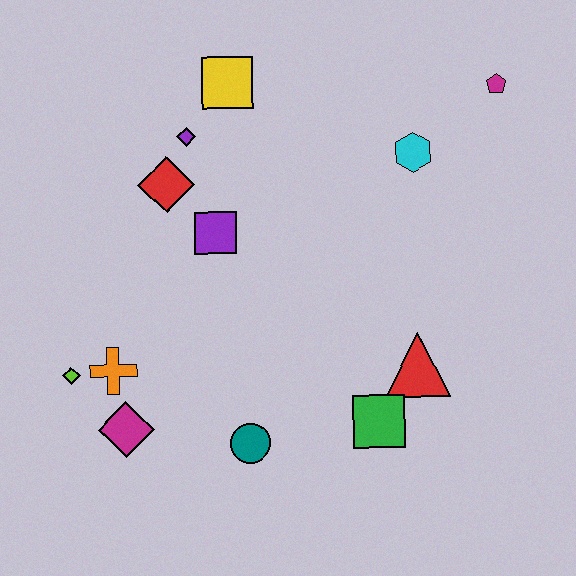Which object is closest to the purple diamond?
The red diamond is closest to the purple diamond.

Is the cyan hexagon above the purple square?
Yes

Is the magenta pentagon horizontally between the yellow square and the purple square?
No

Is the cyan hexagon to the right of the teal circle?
Yes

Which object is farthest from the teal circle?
The magenta pentagon is farthest from the teal circle.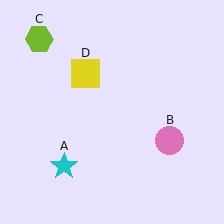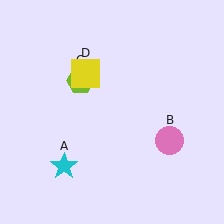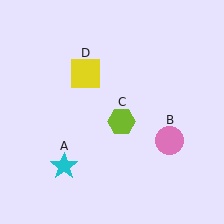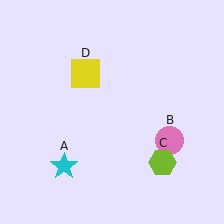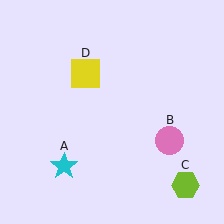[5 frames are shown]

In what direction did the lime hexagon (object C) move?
The lime hexagon (object C) moved down and to the right.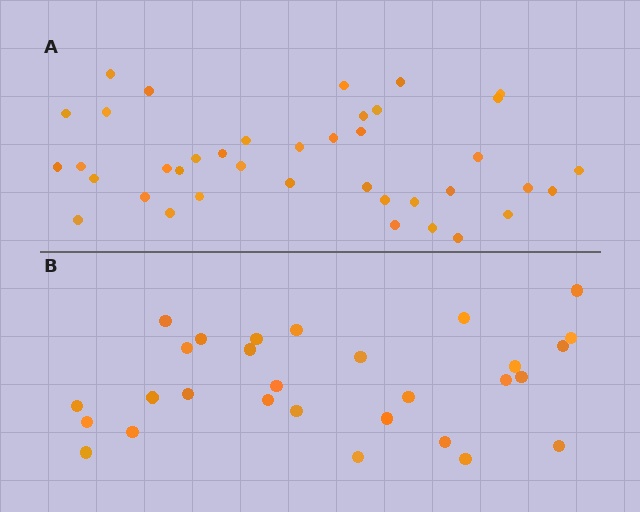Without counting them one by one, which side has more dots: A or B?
Region A (the top region) has more dots.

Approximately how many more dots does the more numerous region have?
Region A has roughly 10 or so more dots than region B.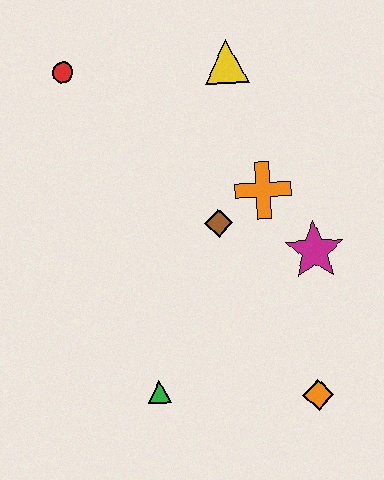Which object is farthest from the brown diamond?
The red circle is farthest from the brown diamond.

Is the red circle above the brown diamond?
Yes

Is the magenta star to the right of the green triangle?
Yes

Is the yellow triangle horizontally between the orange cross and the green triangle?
Yes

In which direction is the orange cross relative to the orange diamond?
The orange cross is above the orange diamond.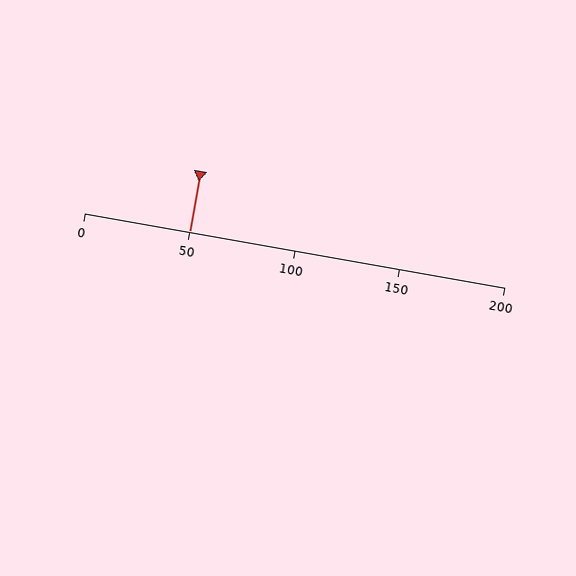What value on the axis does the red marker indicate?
The marker indicates approximately 50.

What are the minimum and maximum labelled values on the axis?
The axis runs from 0 to 200.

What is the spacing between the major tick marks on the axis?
The major ticks are spaced 50 apart.